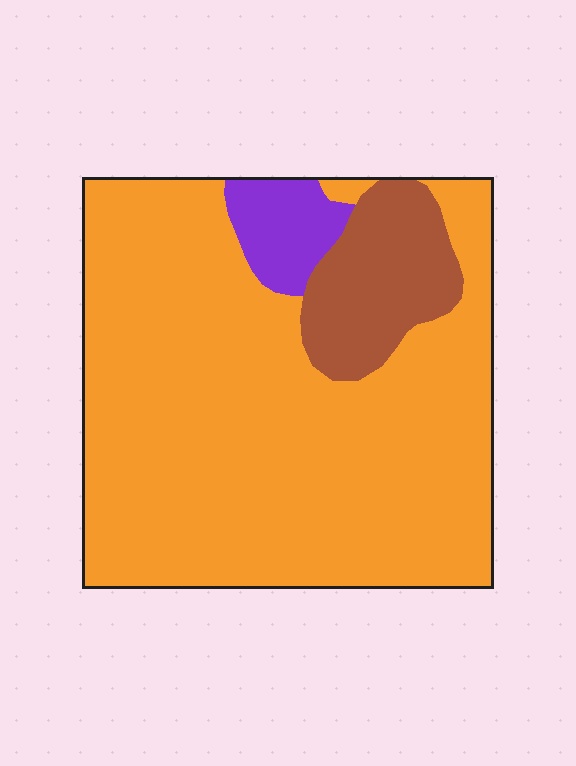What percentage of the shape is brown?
Brown takes up about one eighth (1/8) of the shape.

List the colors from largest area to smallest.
From largest to smallest: orange, brown, purple.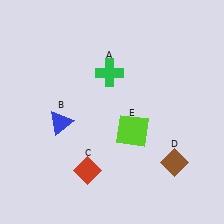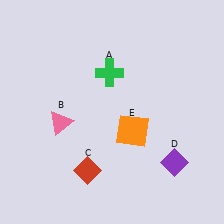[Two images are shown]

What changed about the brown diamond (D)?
In Image 1, D is brown. In Image 2, it changed to purple.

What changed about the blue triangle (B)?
In Image 1, B is blue. In Image 2, it changed to pink.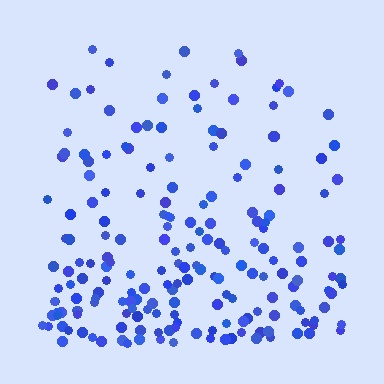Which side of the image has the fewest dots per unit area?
The top.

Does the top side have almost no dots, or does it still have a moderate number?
Still a moderate number, just noticeably fewer than the bottom.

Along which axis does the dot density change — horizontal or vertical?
Vertical.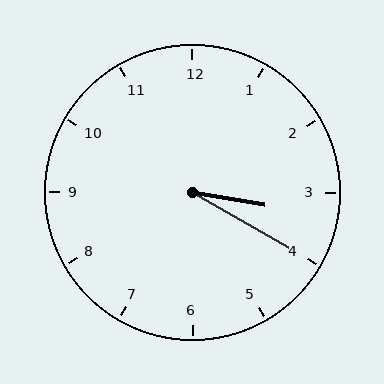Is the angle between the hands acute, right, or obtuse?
It is acute.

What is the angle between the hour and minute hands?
Approximately 20 degrees.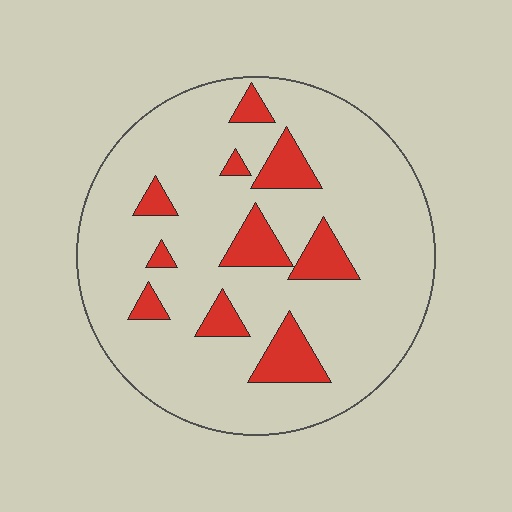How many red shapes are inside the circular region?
10.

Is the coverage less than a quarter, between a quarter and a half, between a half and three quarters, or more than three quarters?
Less than a quarter.